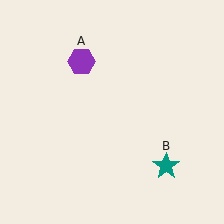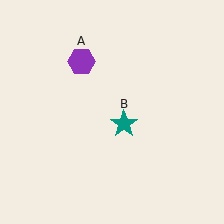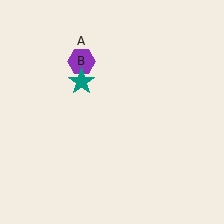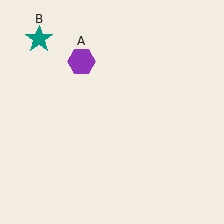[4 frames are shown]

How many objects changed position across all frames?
1 object changed position: teal star (object B).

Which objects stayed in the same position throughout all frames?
Purple hexagon (object A) remained stationary.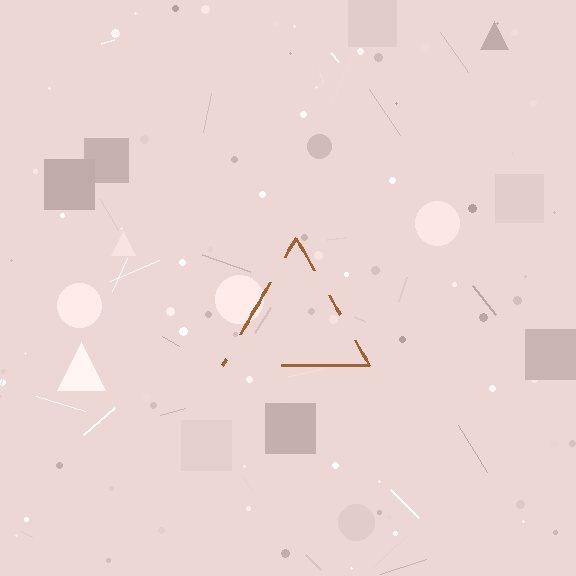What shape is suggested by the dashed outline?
The dashed outline suggests a triangle.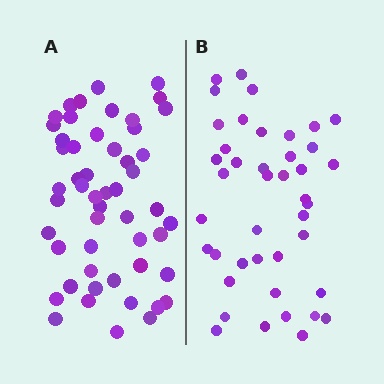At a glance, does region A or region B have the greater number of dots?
Region A (the left region) has more dots.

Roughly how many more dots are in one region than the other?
Region A has roughly 10 or so more dots than region B.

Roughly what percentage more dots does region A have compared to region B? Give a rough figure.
About 25% more.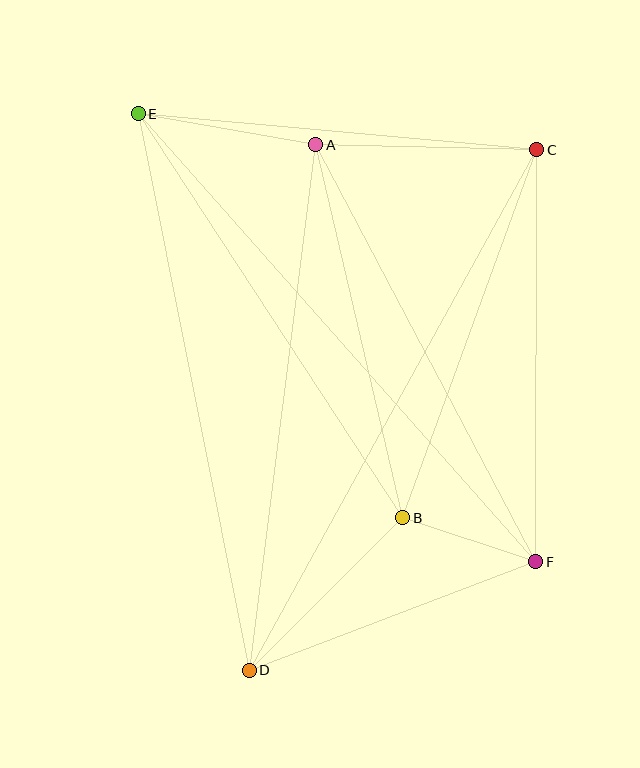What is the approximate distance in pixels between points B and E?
The distance between B and E is approximately 483 pixels.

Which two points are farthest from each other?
Points E and F are farthest from each other.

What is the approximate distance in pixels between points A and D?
The distance between A and D is approximately 530 pixels.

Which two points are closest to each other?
Points B and F are closest to each other.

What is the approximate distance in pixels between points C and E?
The distance between C and E is approximately 400 pixels.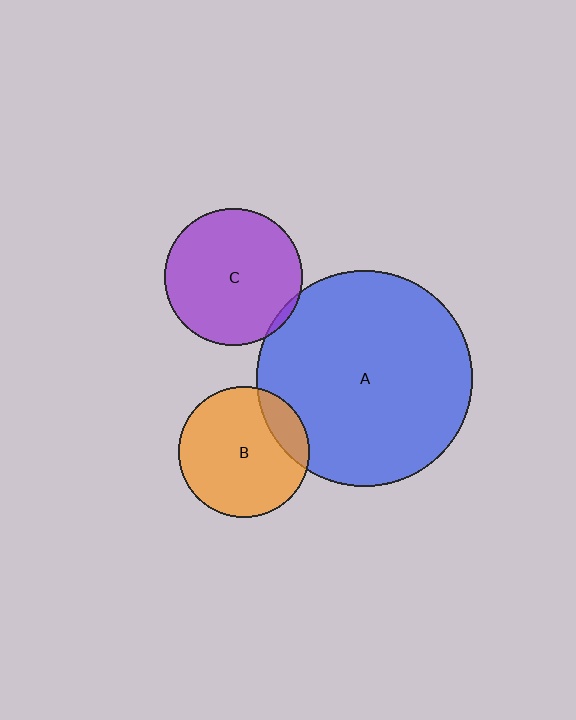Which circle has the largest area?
Circle A (blue).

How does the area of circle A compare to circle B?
Approximately 2.7 times.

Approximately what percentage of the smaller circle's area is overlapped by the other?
Approximately 5%.